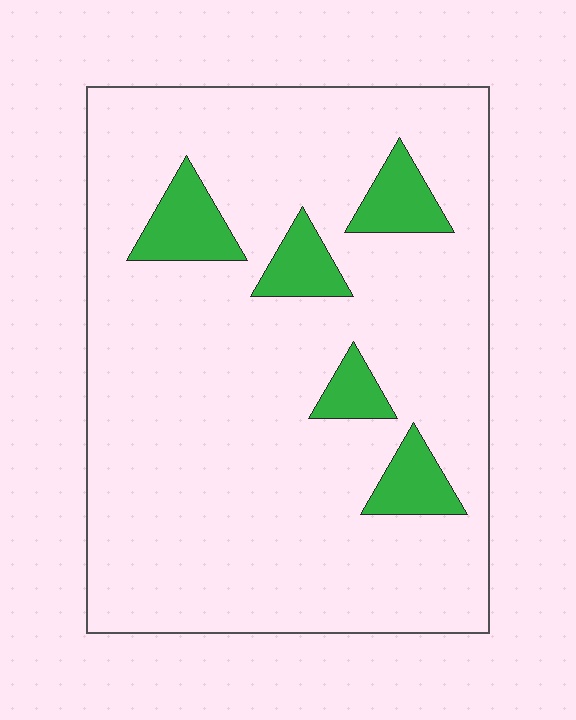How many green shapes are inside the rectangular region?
5.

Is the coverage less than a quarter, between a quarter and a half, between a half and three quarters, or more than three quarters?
Less than a quarter.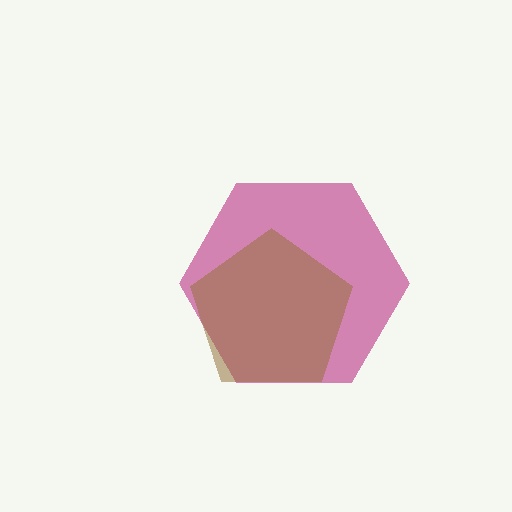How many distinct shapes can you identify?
There are 2 distinct shapes: a magenta hexagon, a brown pentagon.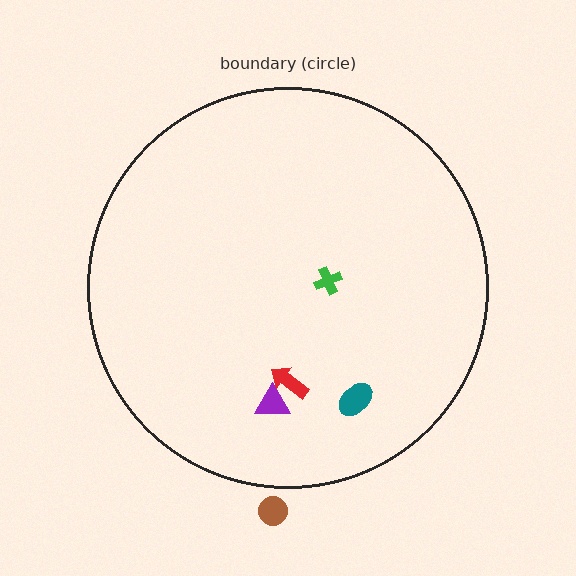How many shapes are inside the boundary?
4 inside, 1 outside.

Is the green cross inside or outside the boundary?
Inside.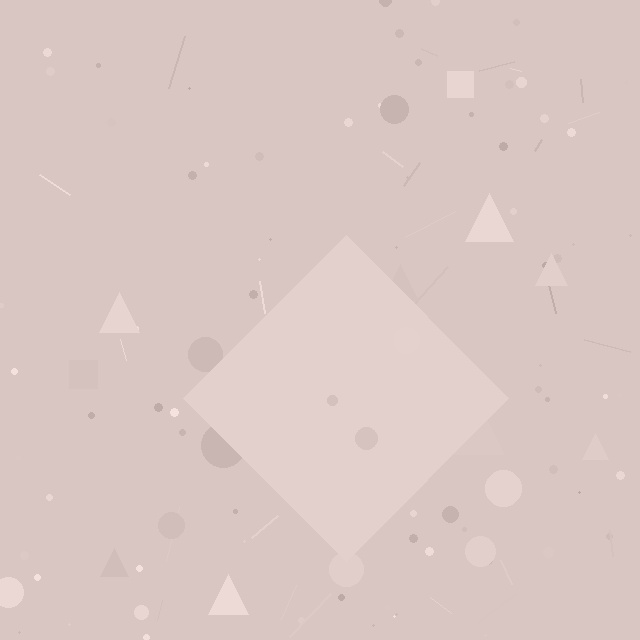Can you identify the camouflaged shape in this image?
The camouflaged shape is a diamond.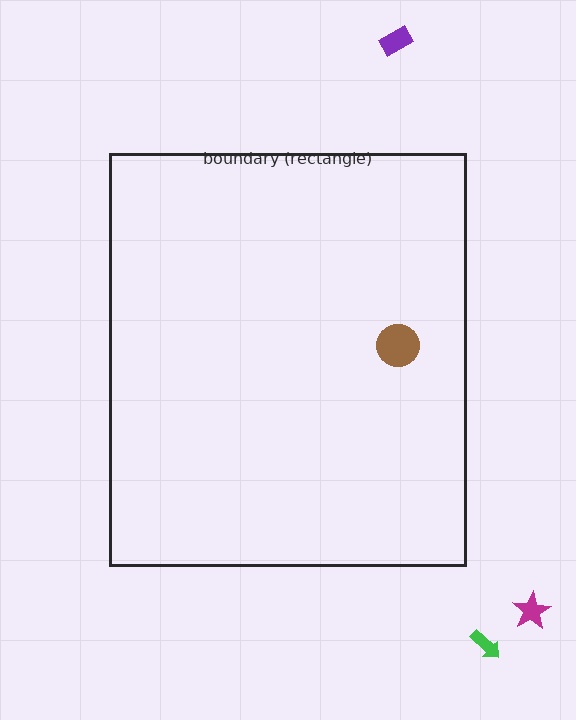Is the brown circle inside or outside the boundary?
Inside.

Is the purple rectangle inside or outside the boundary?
Outside.